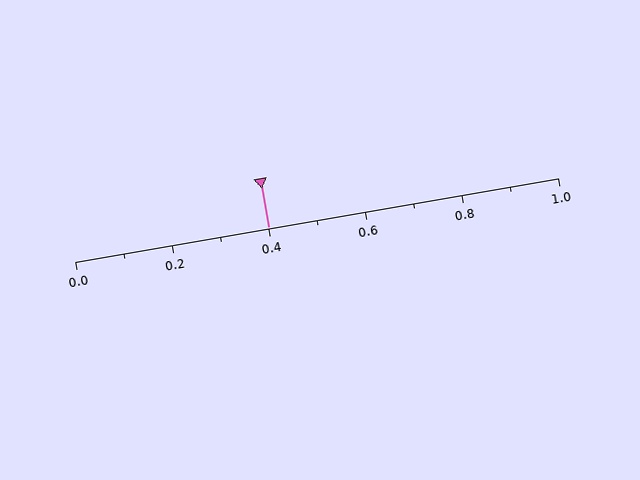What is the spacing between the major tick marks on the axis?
The major ticks are spaced 0.2 apart.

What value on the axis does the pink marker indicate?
The marker indicates approximately 0.4.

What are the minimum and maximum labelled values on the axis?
The axis runs from 0.0 to 1.0.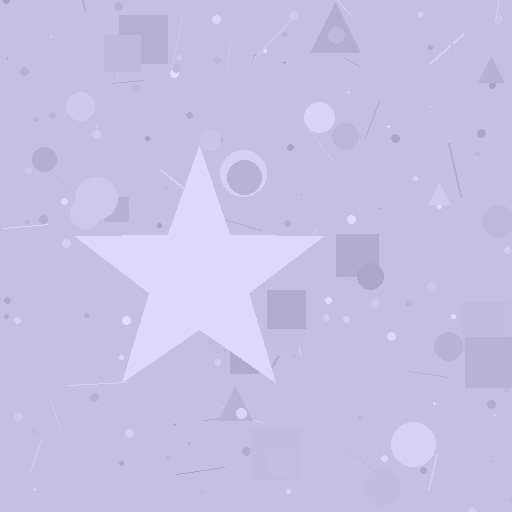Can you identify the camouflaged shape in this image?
The camouflaged shape is a star.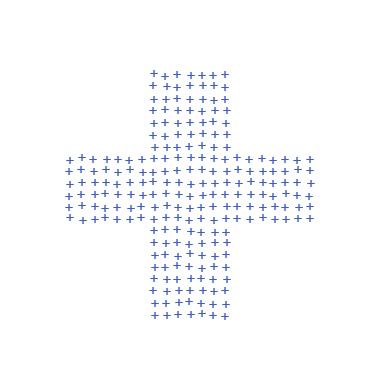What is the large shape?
The large shape is a cross.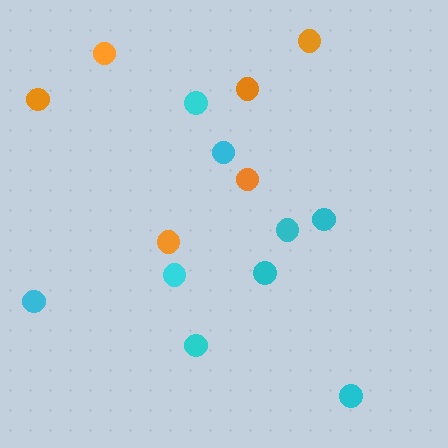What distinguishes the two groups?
There are 2 groups: one group of orange circles (6) and one group of cyan circles (9).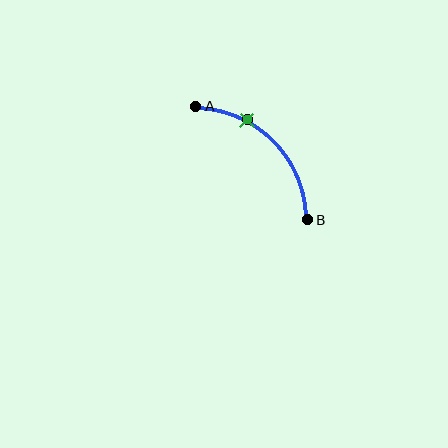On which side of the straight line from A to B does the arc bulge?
The arc bulges above and to the right of the straight line connecting A and B.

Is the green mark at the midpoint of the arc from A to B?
No. The green mark lies on the arc but is closer to endpoint A. The arc midpoint would be at the point on the curve equidistant along the arc from both A and B.